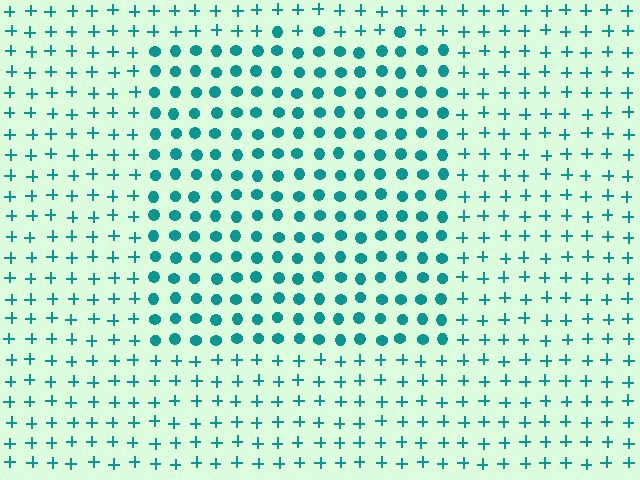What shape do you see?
I see a rectangle.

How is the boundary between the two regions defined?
The boundary is defined by a change in element shape: circles inside vs. plus signs outside. All elements share the same color and spacing.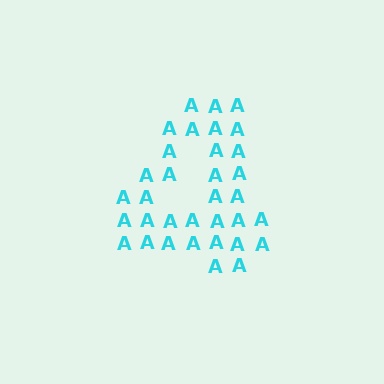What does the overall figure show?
The overall figure shows the digit 4.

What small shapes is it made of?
It is made of small letter A's.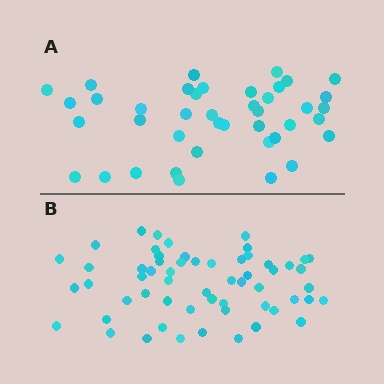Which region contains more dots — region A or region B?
Region B (the bottom region) has more dots.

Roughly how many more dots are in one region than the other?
Region B has approximately 15 more dots than region A.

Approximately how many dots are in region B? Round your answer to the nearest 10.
About 60 dots. (The exact count is 58, which rounds to 60.)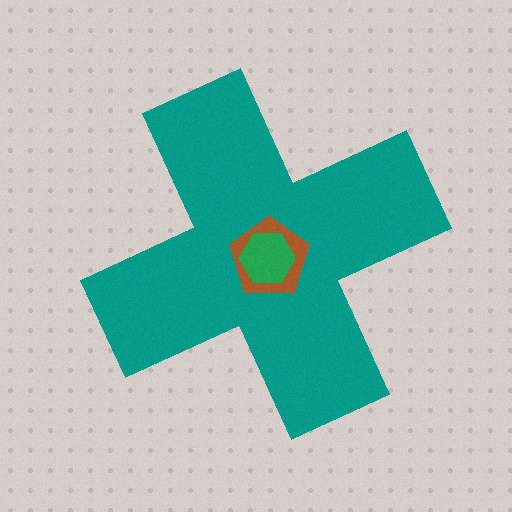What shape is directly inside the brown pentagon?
The green hexagon.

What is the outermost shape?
The teal cross.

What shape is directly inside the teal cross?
The brown pentagon.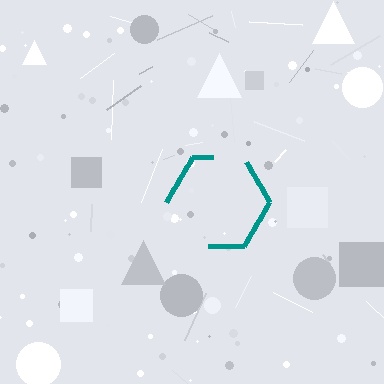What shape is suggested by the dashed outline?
The dashed outline suggests a hexagon.